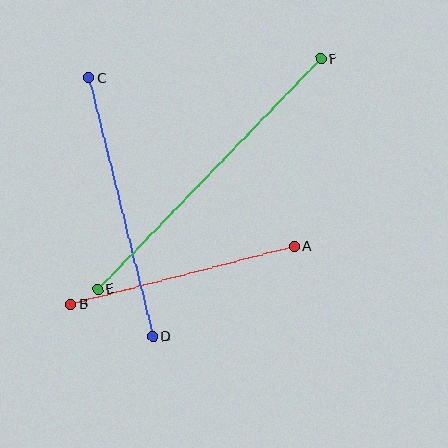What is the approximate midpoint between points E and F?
The midpoint is at approximately (209, 174) pixels.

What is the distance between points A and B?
The distance is approximately 231 pixels.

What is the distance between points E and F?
The distance is approximately 321 pixels.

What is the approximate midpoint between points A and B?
The midpoint is at approximately (182, 275) pixels.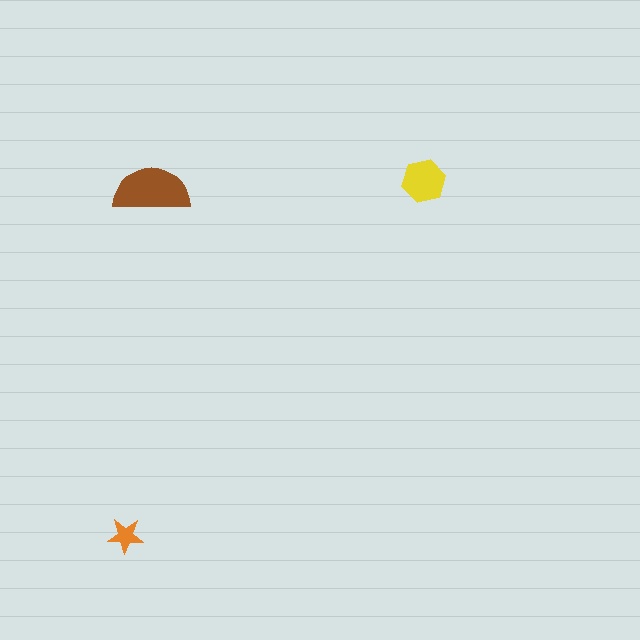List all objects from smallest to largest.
The orange star, the yellow hexagon, the brown semicircle.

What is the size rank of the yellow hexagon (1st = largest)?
2nd.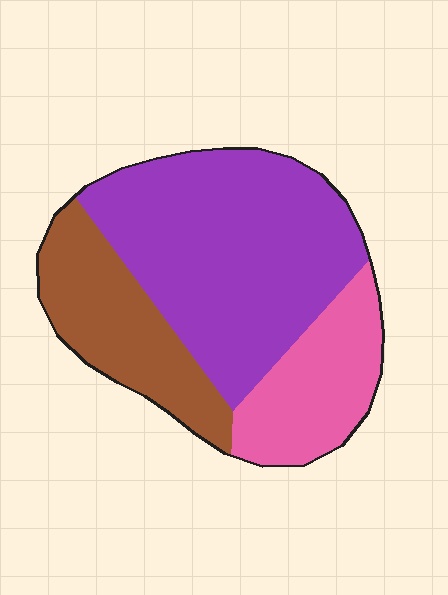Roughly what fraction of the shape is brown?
Brown takes up less than a quarter of the shape.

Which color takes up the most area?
Purple, at roughly 55%.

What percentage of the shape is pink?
Pink takes up about one fifth (1/5) of the shape.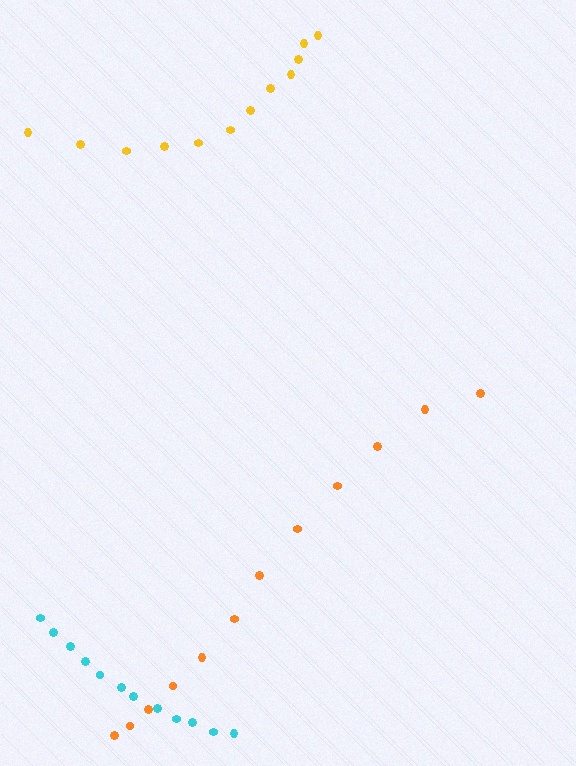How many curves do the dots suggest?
There are 3 distinct paths.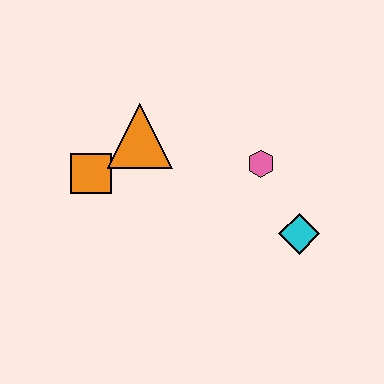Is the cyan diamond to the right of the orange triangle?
Yes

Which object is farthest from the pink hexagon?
The orange square is farthest from the pink hexagon.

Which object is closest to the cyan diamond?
The pink hexagon is closest to the cyan diamond.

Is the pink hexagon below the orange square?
No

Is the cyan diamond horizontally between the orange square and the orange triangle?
No